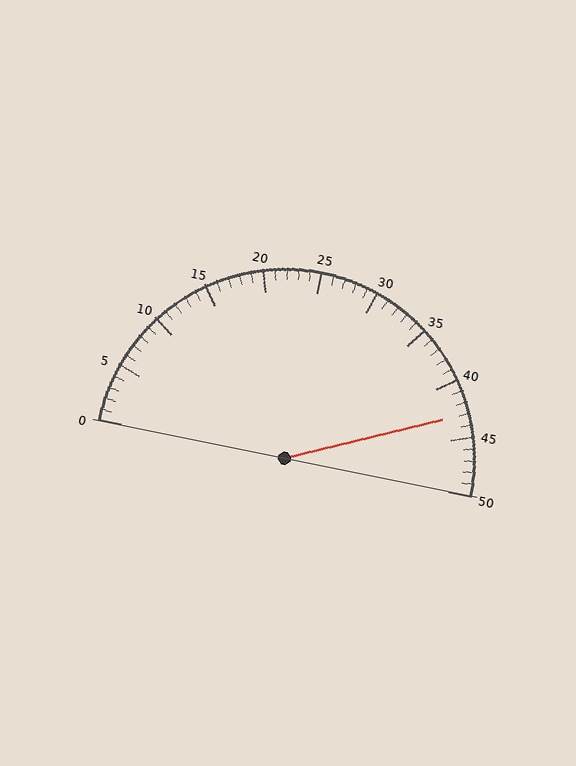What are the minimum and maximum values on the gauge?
The gauge ranges from 0 to 50.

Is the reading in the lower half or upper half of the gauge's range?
The reading is in the upper half of the range (0 to 50).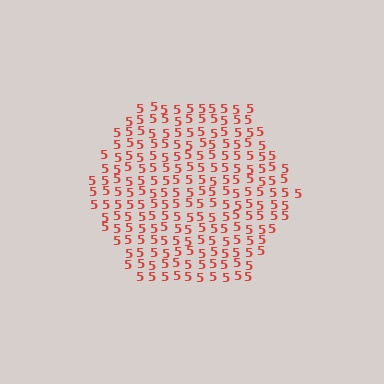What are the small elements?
The small elements are digit 5's.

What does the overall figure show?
The overall figure shows a hexagon.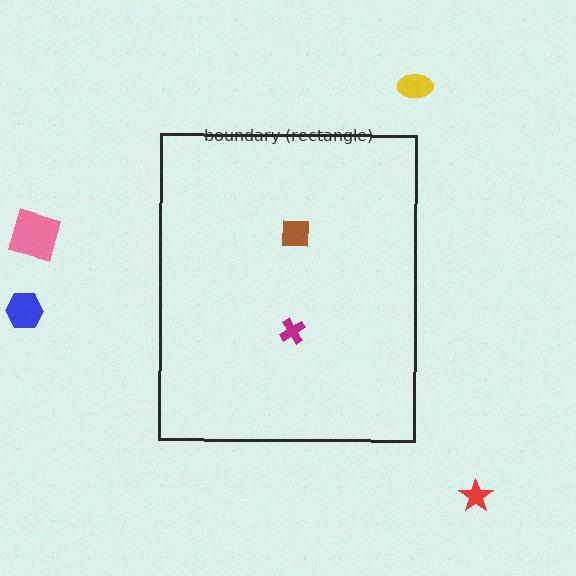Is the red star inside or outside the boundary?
Outside.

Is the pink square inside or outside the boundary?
Outside.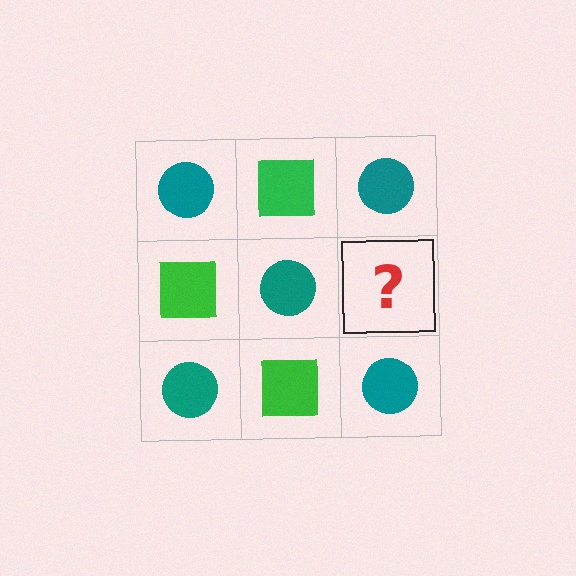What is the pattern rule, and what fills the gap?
The rule is that it alternates teal circle and green square in a checkerboard pattern. The gap should be filled with a green square.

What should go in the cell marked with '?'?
The missing cell should contain a green square.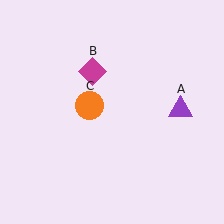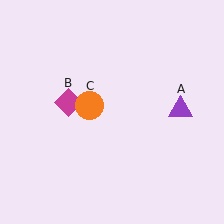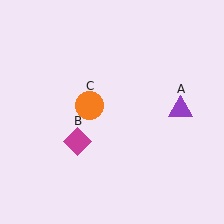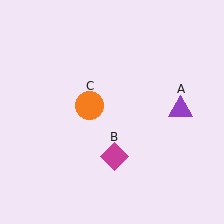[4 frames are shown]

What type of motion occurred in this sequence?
The magenta diamond (object B) rotated counterclockwise around the center of the scene.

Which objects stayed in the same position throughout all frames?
Purple triangle (object A) and orange circle (object C) remained stationary.